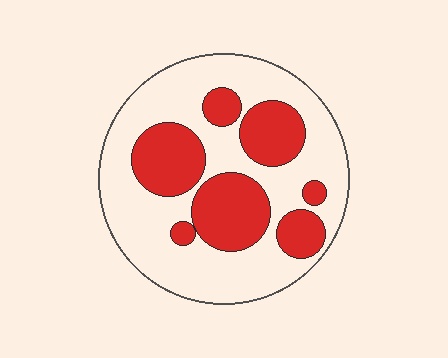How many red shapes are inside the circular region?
7.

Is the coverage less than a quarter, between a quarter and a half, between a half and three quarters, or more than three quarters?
Between a quarter and a half.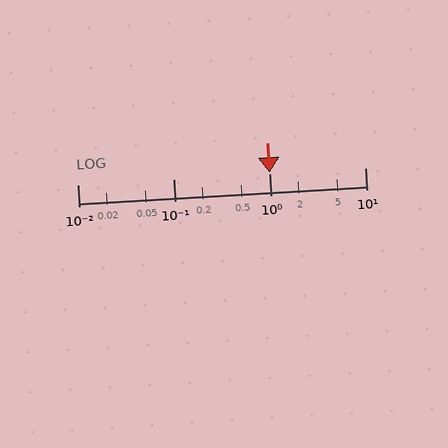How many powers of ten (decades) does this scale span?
The scale spans 3 decades, from 0.01 to 10.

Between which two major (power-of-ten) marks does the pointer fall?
The pointer is between 1 and 10.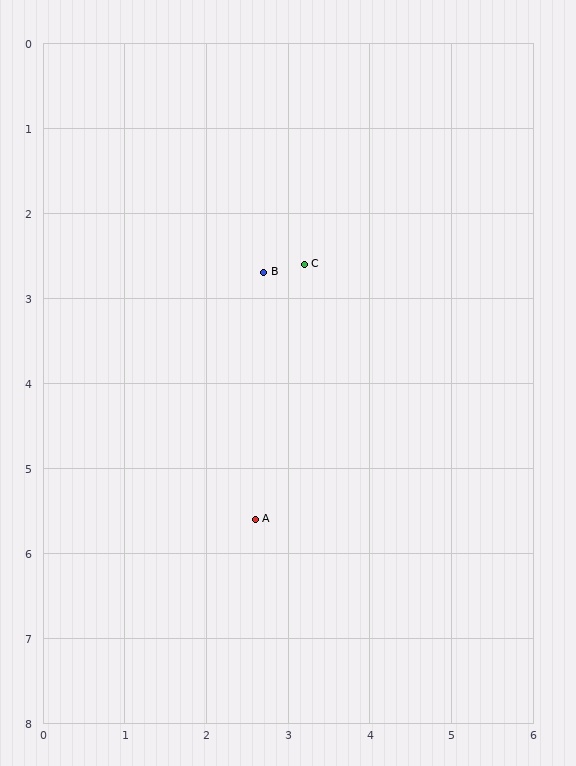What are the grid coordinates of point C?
Point C is at approximately (3.2, 2.6).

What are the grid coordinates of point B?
Point B is at approximately (2.7, 2.7).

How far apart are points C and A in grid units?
Points C and A are about 3.1 grid units apart.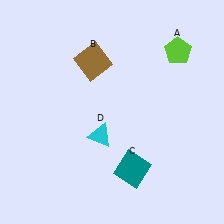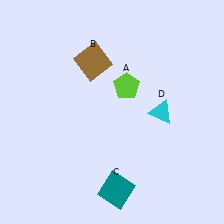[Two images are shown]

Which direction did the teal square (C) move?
The teal square (C) moved down.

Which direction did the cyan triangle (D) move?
The cyan triangle (D) moved right.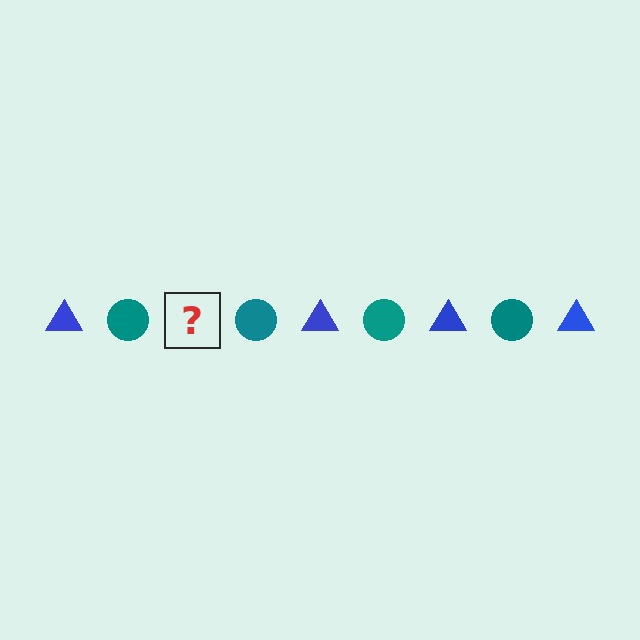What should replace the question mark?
The question mark should be replaced with a blue triangle.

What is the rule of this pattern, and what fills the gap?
The rule is that the pattern alternates between blue triangle and teal circle. The gap should be filled with a blue triangle.